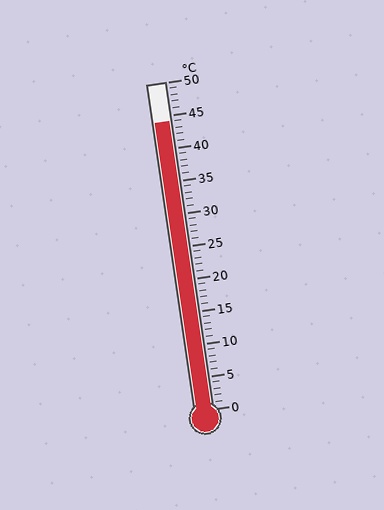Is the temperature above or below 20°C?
The temperature is above 20°C.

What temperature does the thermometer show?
The thermometer shows approximately 44°C.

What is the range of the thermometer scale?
The thermometer scale ranges from 0°C to 50°C.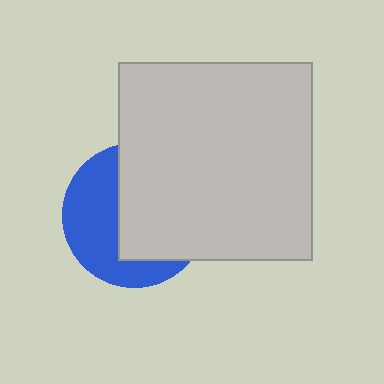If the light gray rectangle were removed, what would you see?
You would see the complete blue circle.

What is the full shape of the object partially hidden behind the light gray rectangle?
The partially hidden object is a blue circle.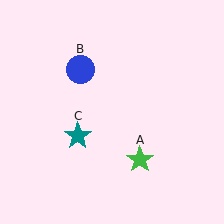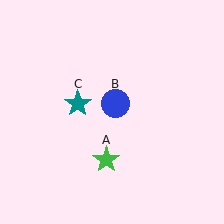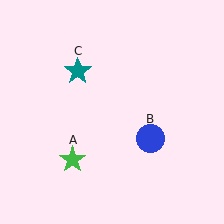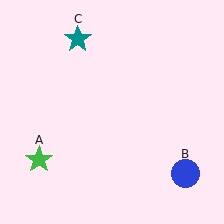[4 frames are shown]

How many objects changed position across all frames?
3 objects changed position: green star (object A), blue circle (object B), teal star (object C).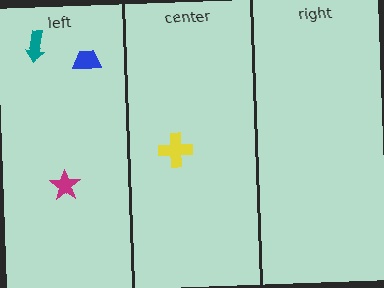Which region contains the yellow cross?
The center region.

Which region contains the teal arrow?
The left region.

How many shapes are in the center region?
1.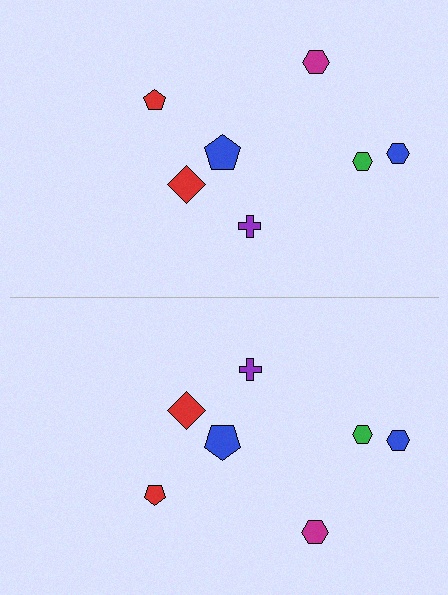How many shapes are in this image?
There are 14 shapes in this image.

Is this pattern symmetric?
Yes, this pattern has bilateral (reflection) symmetry.